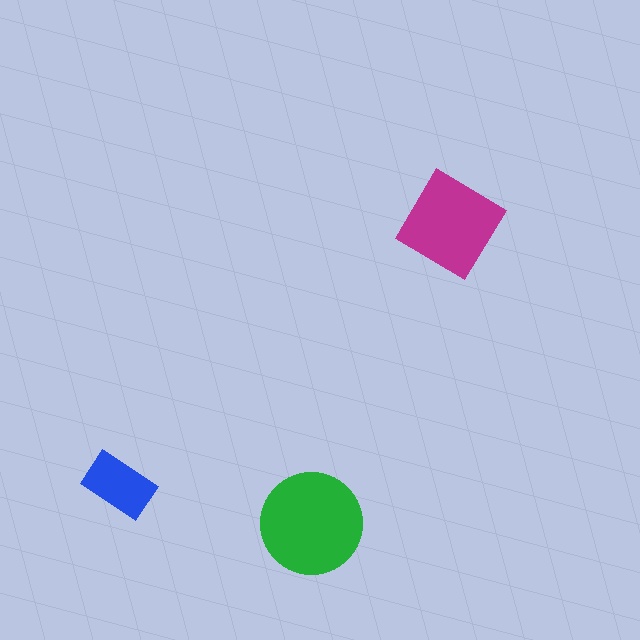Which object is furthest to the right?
The magenta diamond is rightmost.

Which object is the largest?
The green circle.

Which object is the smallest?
The blue rectangle.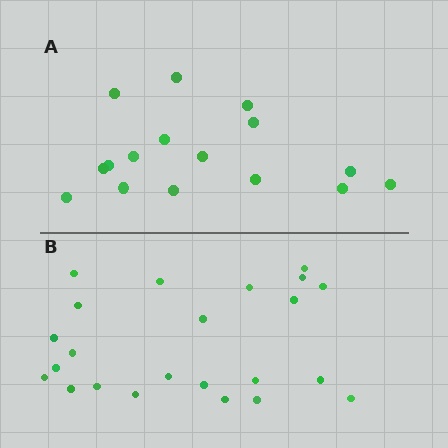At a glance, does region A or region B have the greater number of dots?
Region B (the bottom region) has more dots.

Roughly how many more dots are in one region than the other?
Region B has roughly 8 or so more dots than region A.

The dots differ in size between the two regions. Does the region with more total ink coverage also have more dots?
No. Region A has more total ink coverage because its dots are larger, but region B actually contains more individual dots. Total area can be misleading — the number of items is what matters here.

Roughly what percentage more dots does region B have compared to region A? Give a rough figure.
About 45% more.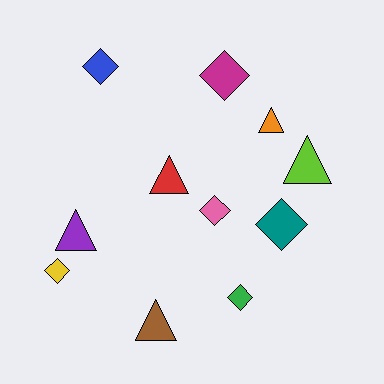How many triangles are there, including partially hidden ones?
There are 5 triangles.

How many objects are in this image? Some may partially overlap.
There are 11 objects.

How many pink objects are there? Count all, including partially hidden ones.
There is 1 pink object.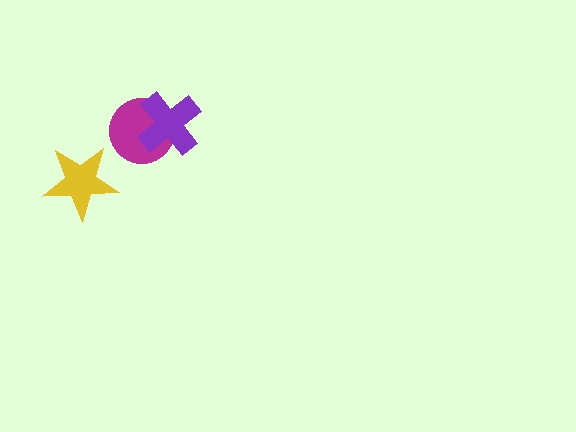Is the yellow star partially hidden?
No, no other shape covers it.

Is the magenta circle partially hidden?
Yes, it is partially covered by another shape.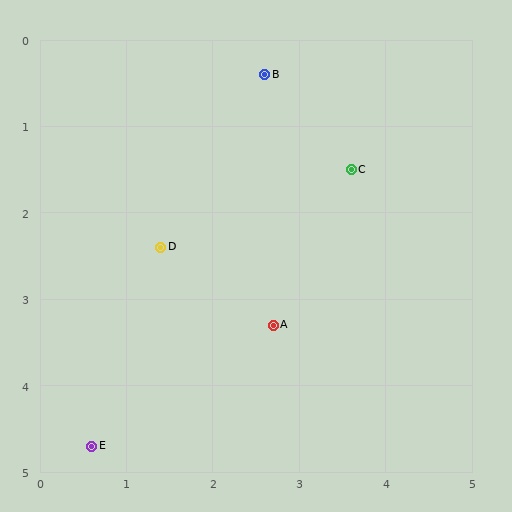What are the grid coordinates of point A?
Point A is at approximately (2.7, 3.3).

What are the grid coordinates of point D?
Point D is at approximately (1.4, 2.4).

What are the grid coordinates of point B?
Point B is at approximately (2.6, 0.4).